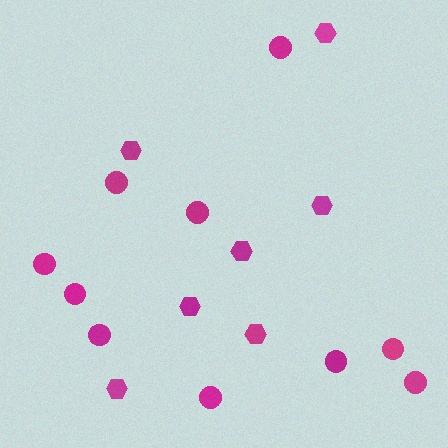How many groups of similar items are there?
There are 2 groups: one group of circles (10) and one group of hexagons (7).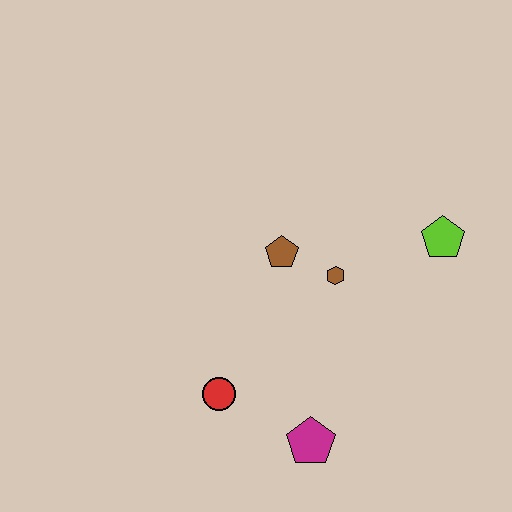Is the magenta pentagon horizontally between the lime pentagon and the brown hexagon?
No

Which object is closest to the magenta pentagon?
The red circle is closest to the magenta pentagon.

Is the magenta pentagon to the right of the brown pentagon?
Yes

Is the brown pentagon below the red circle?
No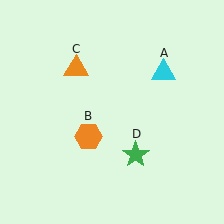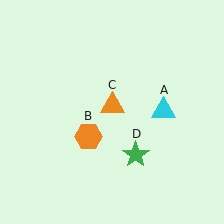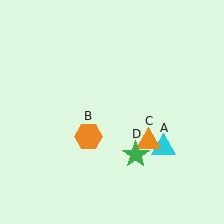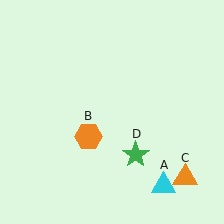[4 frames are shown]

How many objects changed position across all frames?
2 objects changed position: cyan triangle (object A), orange triangle (object C).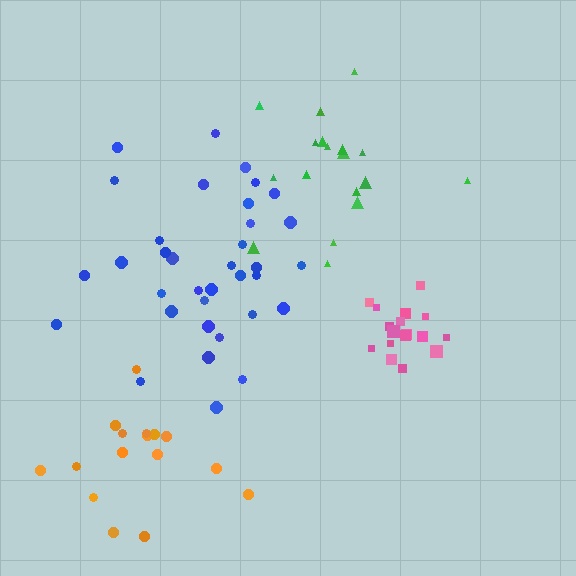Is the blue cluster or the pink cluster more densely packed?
Pink.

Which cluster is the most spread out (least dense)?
Green.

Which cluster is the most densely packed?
Pink.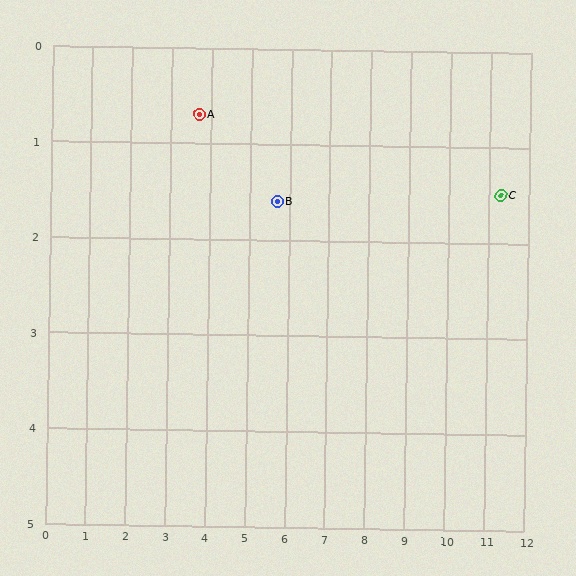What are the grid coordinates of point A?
Point A is at approximately (3.7, 0.7).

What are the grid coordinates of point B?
Point B is at approximately (5.7, 1.6).